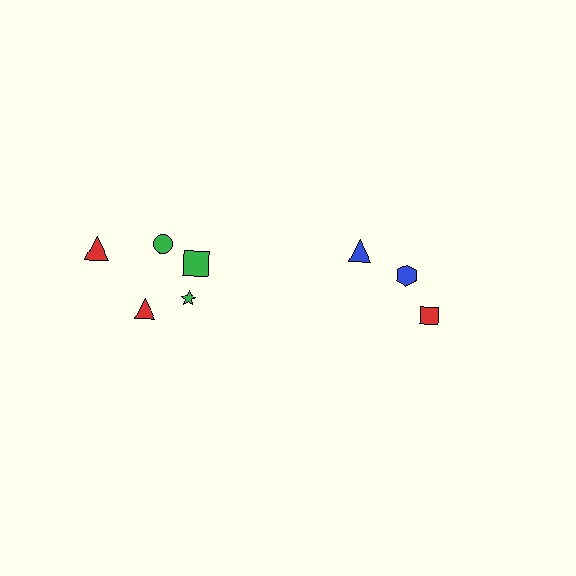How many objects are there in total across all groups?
There are 8 objects.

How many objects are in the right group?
There are 3 objects.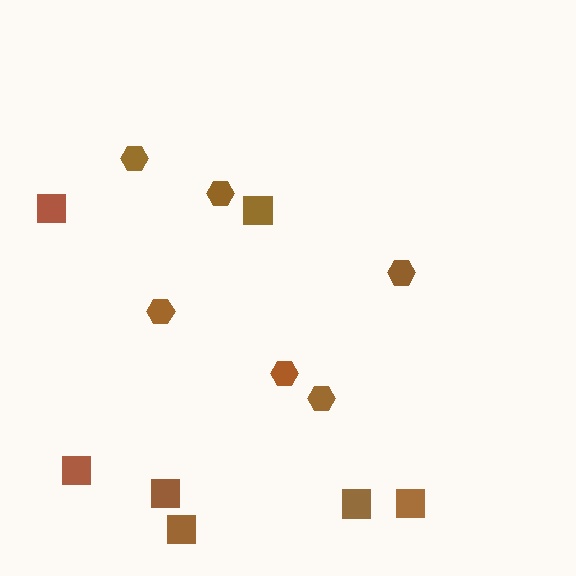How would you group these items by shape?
There are 2 groups: one group of hexagons (6) and one group of squares (7).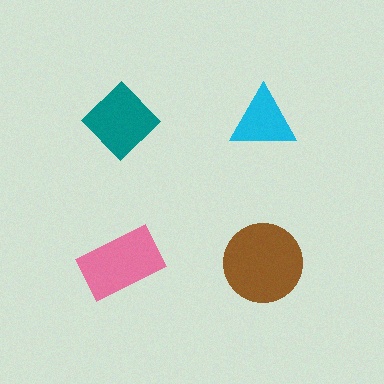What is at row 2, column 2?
A brown circle.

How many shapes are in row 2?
2 shapes.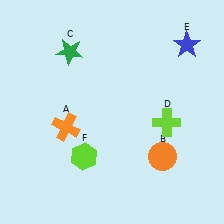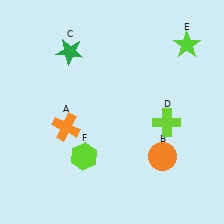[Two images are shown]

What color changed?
The star (E) changed from blue in Image 1 to lime in Image 2.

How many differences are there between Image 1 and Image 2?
There is 1 difference between the two images.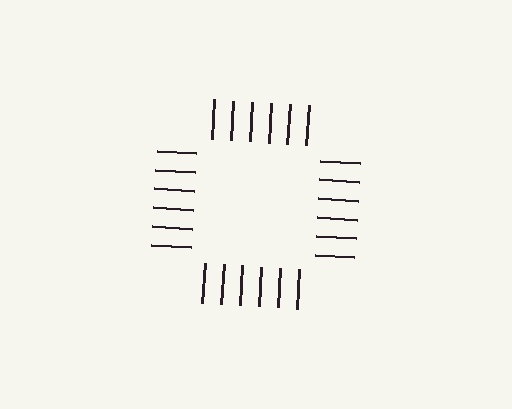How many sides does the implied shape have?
4 sides — the line-ends trace a square.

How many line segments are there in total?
24 — 6 along each of the 4 edges.